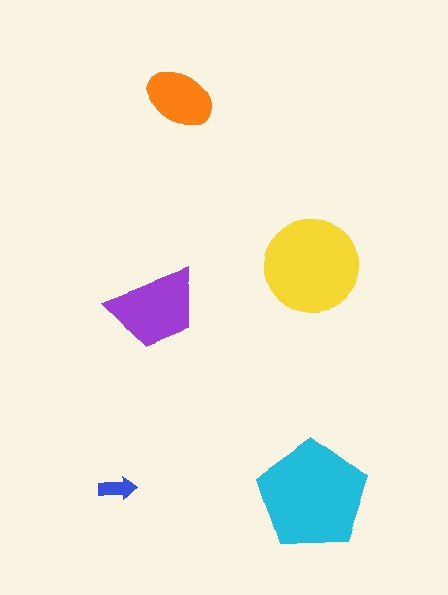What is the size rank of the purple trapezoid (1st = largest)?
3rd.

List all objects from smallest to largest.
The blue arrow, the orange ellipse, the purple trapezoid, the yellow circle, the cyan pentagon.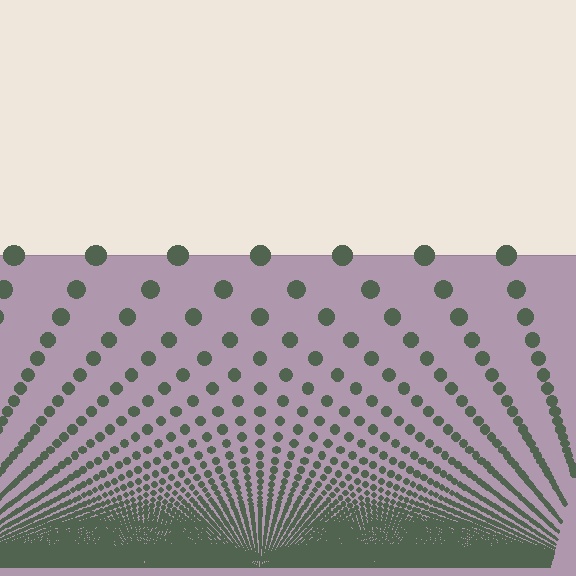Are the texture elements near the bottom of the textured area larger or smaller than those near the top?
Smaller. The gradient is inverted — elements near the bottom are smaller and denser.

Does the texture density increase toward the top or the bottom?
Density increases toward the bottom.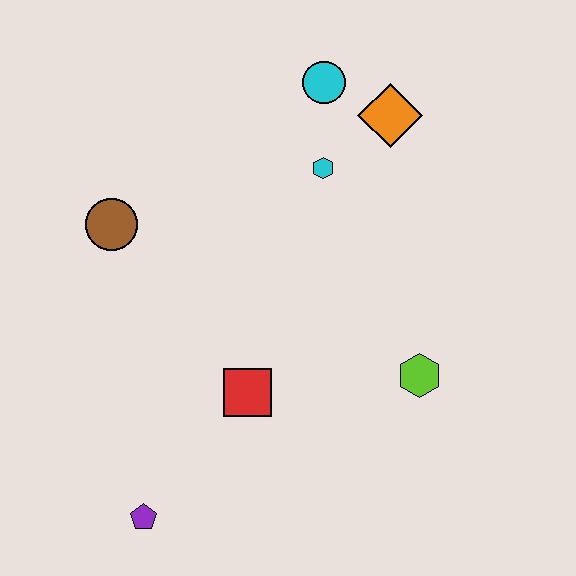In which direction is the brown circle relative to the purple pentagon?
The brown circle is above the purple pentagon.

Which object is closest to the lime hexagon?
The red square is closest to the lime hexagon.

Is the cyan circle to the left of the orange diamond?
Yes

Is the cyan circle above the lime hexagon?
Yes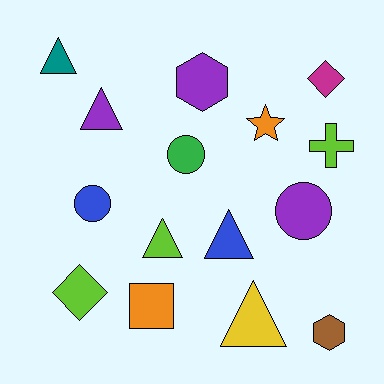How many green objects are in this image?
There is 1 green object.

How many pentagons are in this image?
There are no pentagons.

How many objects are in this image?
There are 15 objects.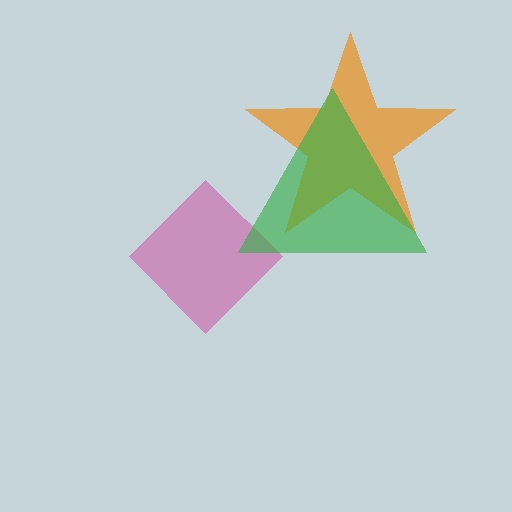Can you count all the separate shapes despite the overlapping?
Yes, there are 3 separate shapes.